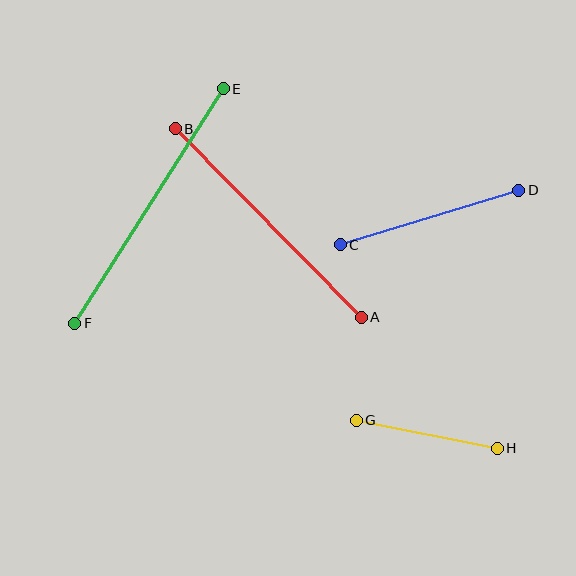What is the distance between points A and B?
The distance is approximately 265 pixels.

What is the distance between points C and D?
The distance is approximately 187 pixels.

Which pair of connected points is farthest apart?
Points E and F are farthest apart.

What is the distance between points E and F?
The distance is approximately 278 pixels.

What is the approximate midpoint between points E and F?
The midpoint is at approximately (149, 206) pixels.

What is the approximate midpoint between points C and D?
The midpoint is at approximately (429, 217) pixels.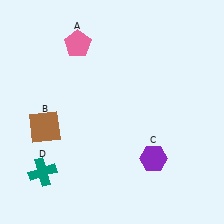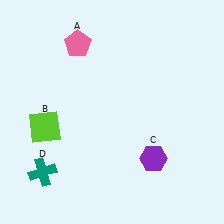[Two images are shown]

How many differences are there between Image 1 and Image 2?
There is 1 difference between the two images.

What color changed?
The square (B) changed from brown in Image 1 to lime in Image 2.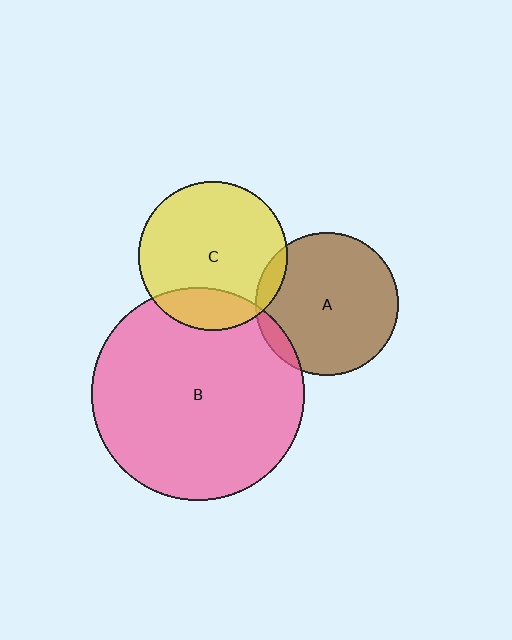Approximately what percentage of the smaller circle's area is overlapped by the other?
Approximately 5%.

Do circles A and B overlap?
Yes.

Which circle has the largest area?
Circle B (pink).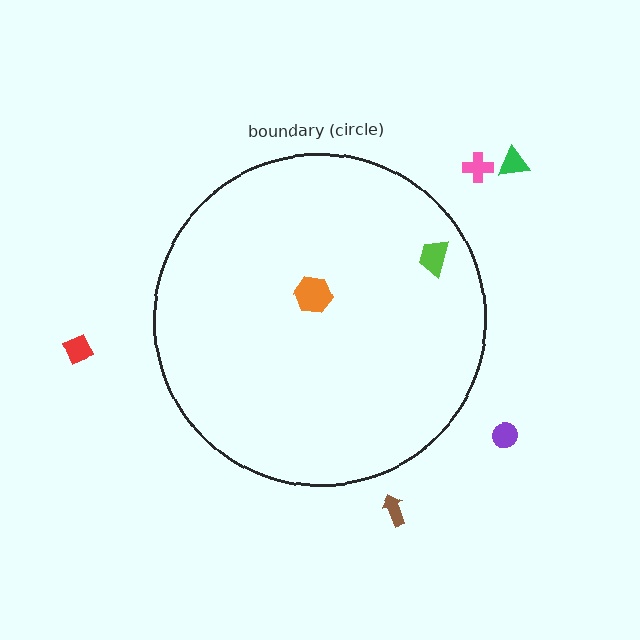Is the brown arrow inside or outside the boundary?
Outside.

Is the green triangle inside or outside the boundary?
Outside.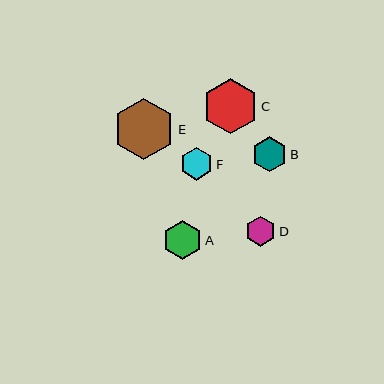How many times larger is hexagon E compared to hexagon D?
Hexagon E is approximately 2.0 times the size of hexagon D.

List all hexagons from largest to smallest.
From largest to smallest: E, C, A, B, F, D.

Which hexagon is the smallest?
Hexagon D is the smallest with a size of approximately 30 pixels.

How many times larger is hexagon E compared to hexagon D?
Hexagon E is approximately 2.0 times the size of hexagon D.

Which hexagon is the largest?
Hexagon E is the largest with a size of approximately 62 pixels.